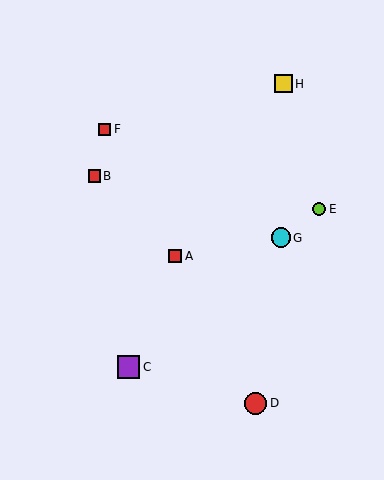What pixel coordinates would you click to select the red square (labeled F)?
Click at (104, 129) to select the red square F.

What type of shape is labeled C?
Shape C is a purple square.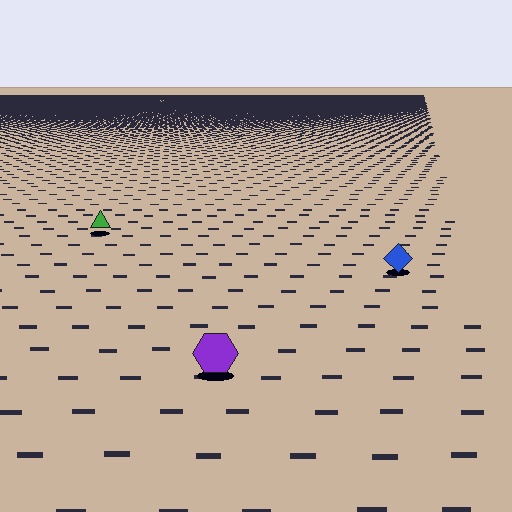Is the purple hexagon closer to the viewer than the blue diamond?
Yes. The purple hexagon is closer — you can tell from the texture gradient: the ground texture is coarser near it.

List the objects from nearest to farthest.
From nearest to farthest: the purple hexagon, the blue diamond, the green triangle.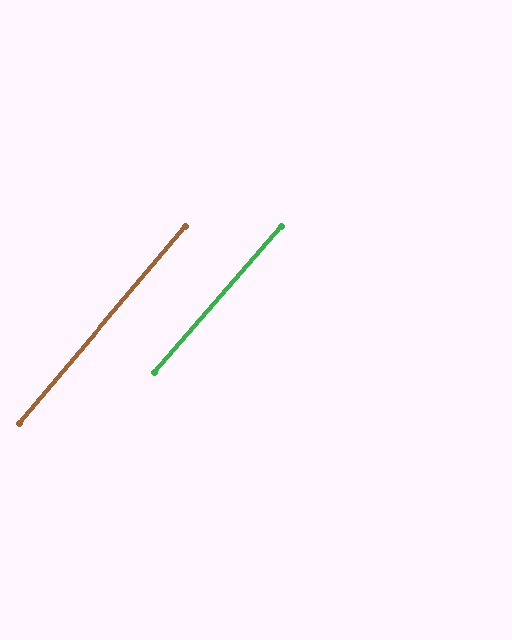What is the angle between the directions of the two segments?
Approximately 1 degree.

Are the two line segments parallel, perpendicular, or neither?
Parallel — their directions differ by only 0.8°.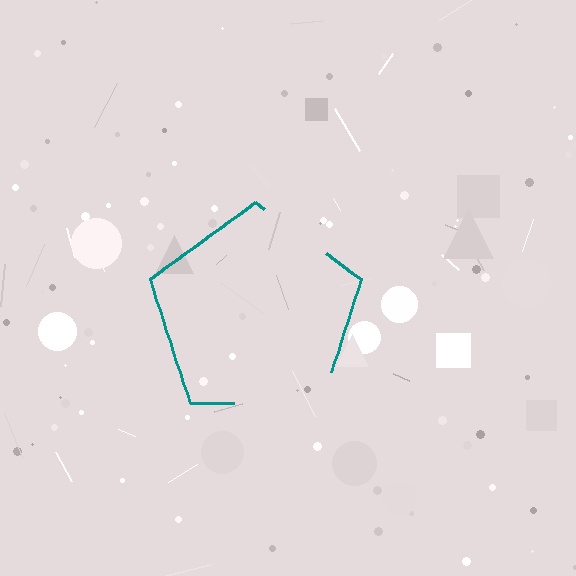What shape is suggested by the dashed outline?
The dashed outline suggests a pentagon.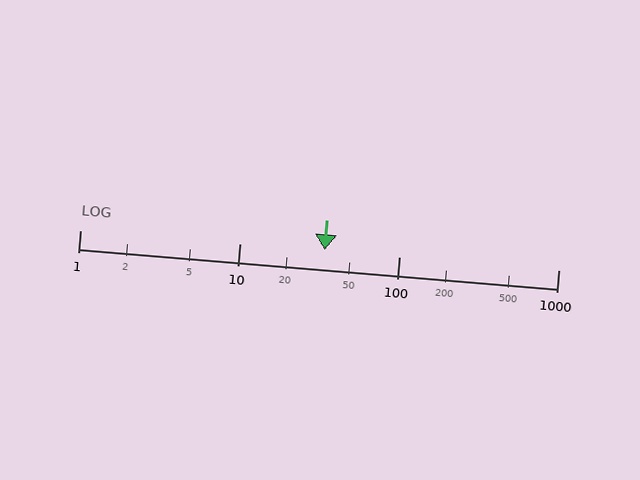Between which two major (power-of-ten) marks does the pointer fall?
The pointer is between 10 and 100.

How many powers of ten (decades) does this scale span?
The scale spans 3 decades, from 1 to 1000.